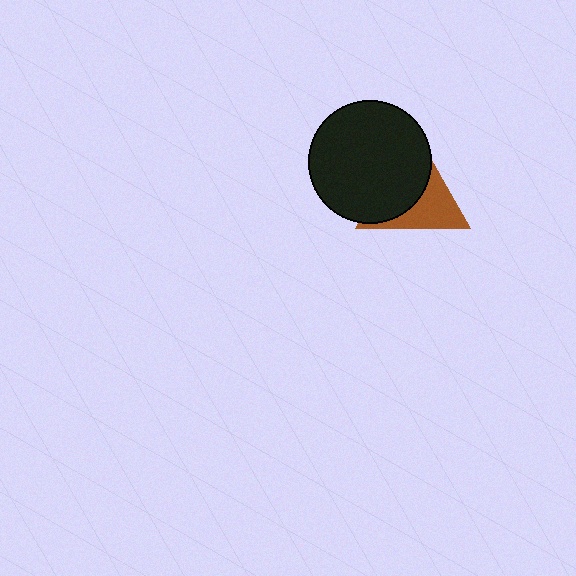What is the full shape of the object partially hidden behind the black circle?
The partially hidden object is a brown triangle.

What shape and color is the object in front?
The object in front is a black circle.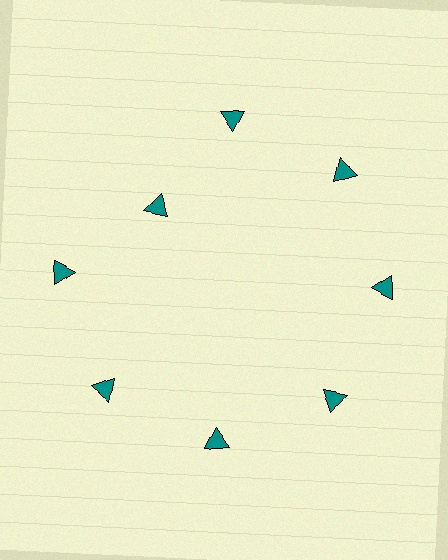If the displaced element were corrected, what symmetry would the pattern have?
It would have 8-fold rotational symmetry — the pattern would map onto itself every 45 degrees.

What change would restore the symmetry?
The symmetry would be restored by moving it outward, back onto the ring so that all 8 triangles sit at equal angles and equal distance from the center.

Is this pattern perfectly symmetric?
No. The 8 teal triangles are arranged in a ring, but one element near the 10 o'clock position is pulled inward toward the center, breaking the 8-fold rotational symmetry.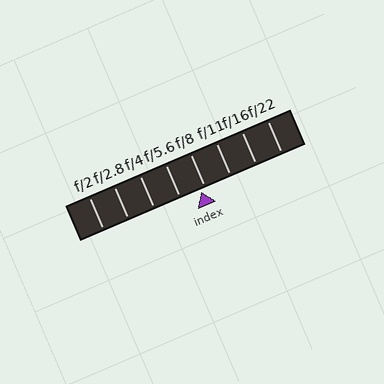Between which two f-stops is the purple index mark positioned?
The index mark is between f/5.6 and f/8.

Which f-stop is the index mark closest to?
The index mark is closest to f/8.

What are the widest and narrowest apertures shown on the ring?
The widest aperture shown is f/2 and the narrowest is f/22.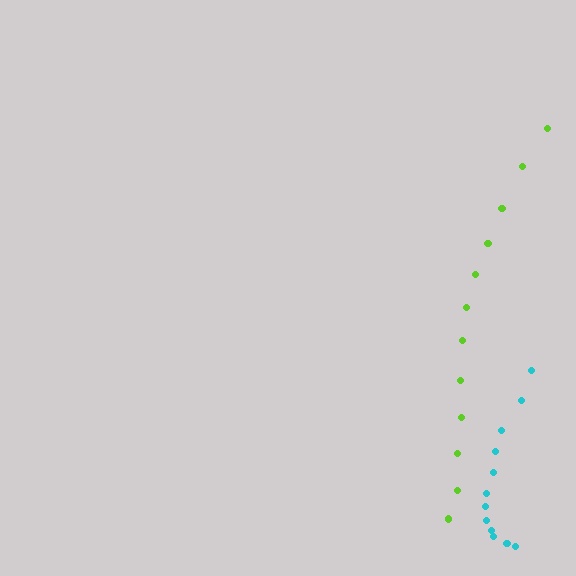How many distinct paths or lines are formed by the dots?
There are 2 distinct paths.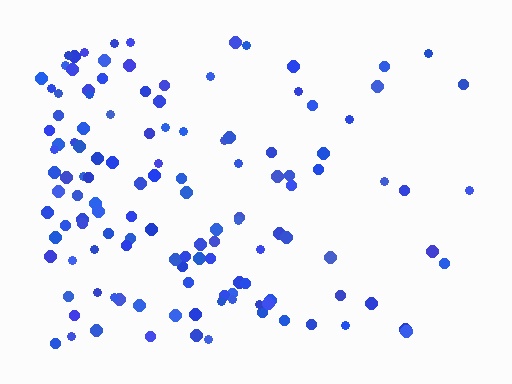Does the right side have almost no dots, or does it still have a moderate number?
Still a moderate number, just noticeably fewer than the left.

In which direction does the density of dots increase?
From right to left, with the left side densest.